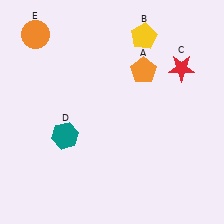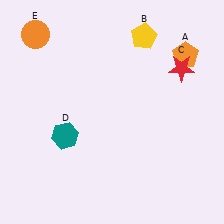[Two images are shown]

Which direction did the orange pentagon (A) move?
The orange pentagon (A) moved right.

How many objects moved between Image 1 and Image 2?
1 object moved between the two images.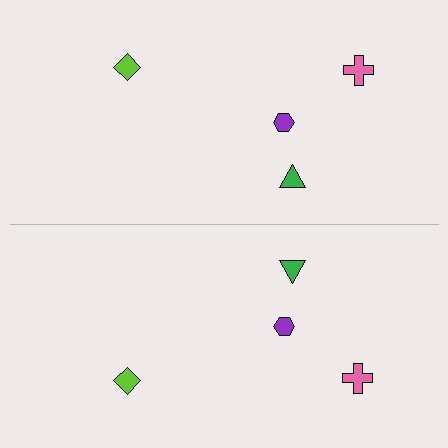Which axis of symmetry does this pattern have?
The pattern has a horizontal axis of symmetry running through the center of the image.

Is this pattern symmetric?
Yes, this pattern has bilateral (reflection) symmetry.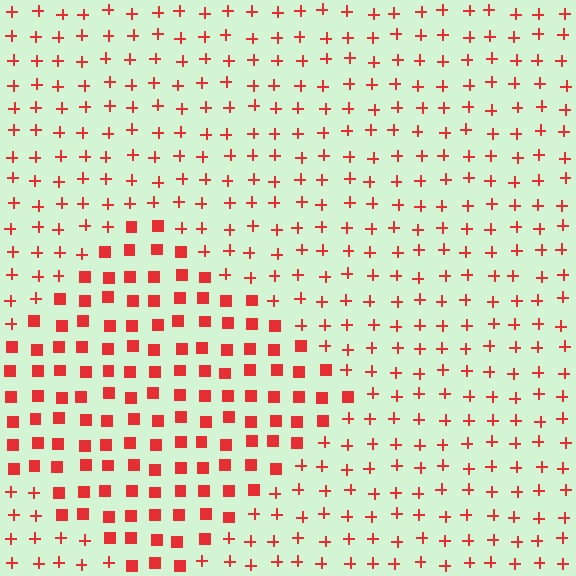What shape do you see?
I see a diamond.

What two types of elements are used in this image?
The image uses squares inside the diamond region and plus signs outside it.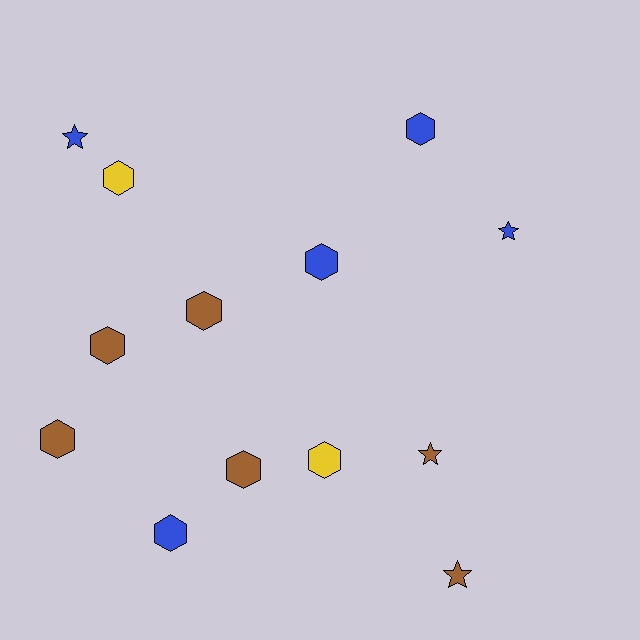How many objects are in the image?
There are 13 objects.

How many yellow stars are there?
There are no yellow stars.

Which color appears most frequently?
Brown, with 6 objects.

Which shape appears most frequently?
Hexagon, with 9 objects.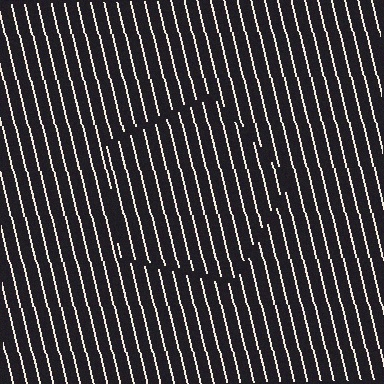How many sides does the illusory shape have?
5 sides — the line-ends trace a pentagon.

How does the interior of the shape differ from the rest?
The interior of the shape contains the same grating, shifted by half a period — the contour is defined by the phase discontinuity where line-ends from the inner and outer gratings abut.